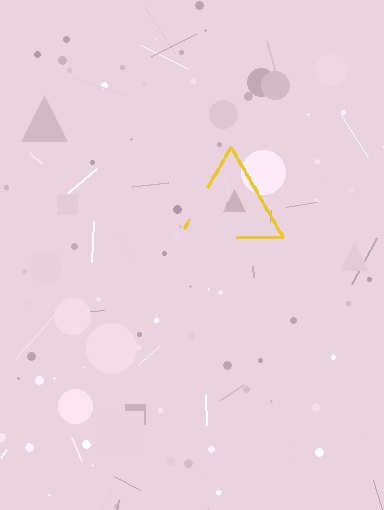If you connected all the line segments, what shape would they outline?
They would outline a triangle.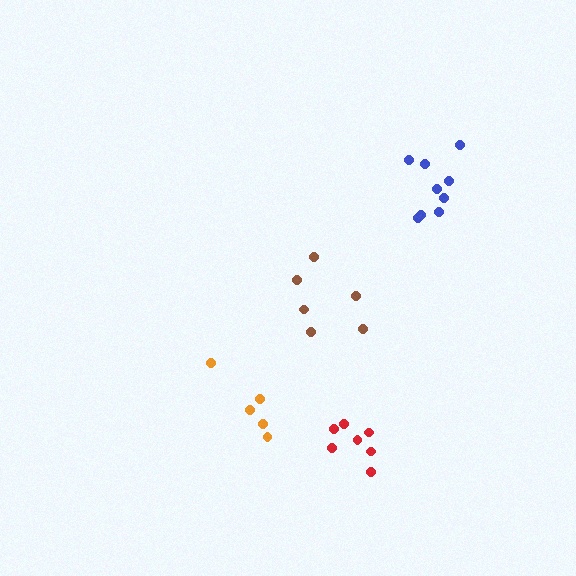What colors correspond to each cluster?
The clusters are colored: blue, brown, red, orange.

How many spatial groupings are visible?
There are 4 spatial groupings.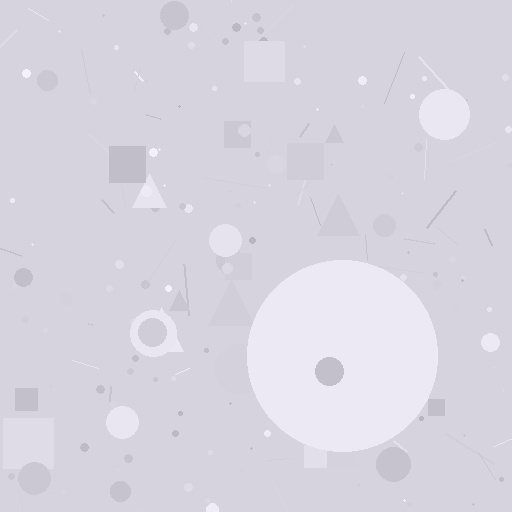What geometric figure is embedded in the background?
A circle is embedded in the background.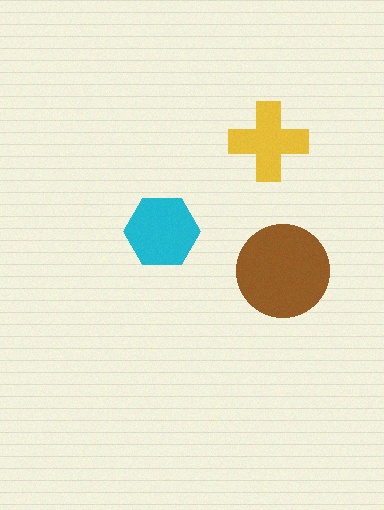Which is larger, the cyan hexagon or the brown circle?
The brown circle.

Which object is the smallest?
The yellow cross.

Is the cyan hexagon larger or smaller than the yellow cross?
Larger.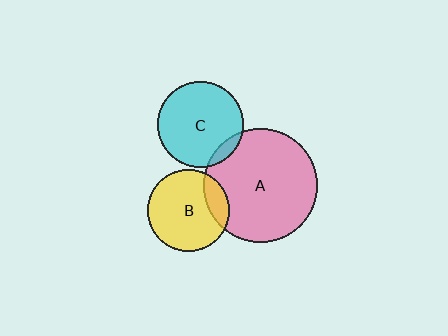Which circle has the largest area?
Circle A (pink).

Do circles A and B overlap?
Yes.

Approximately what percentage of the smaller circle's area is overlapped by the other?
Approximately 20%.